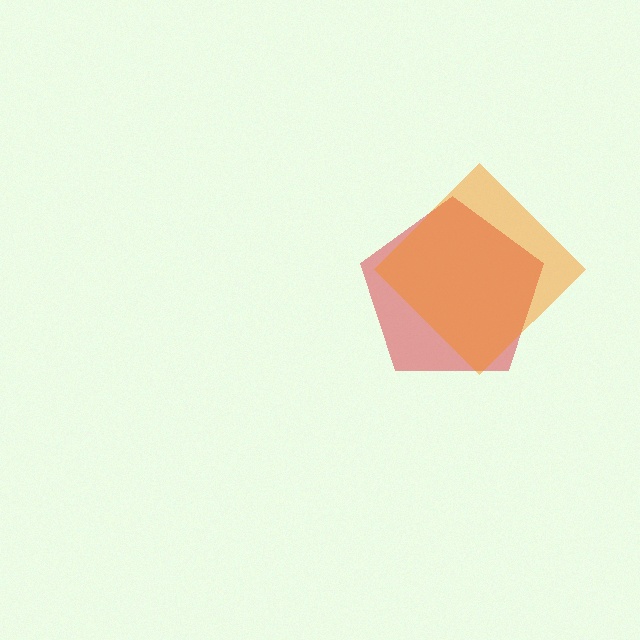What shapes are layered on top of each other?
The layered shapes are: a red pentagon, an orange diamond.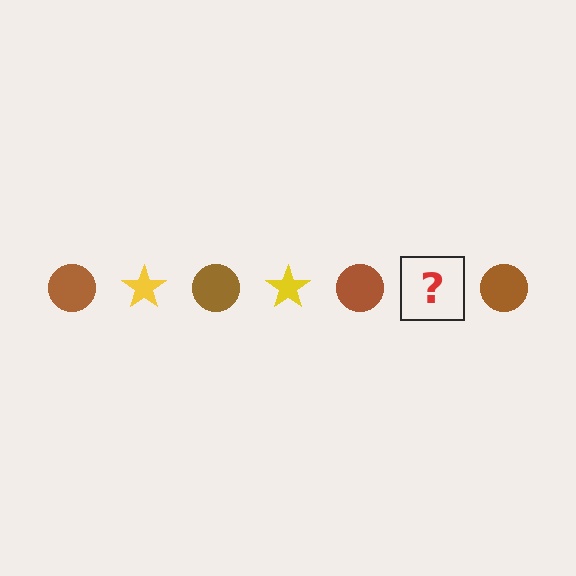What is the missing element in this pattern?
The missing element is a yellow star.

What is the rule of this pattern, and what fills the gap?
The rule is that the pattern alternates between brown circle and yellow star. The gap should be filled with a yellow star.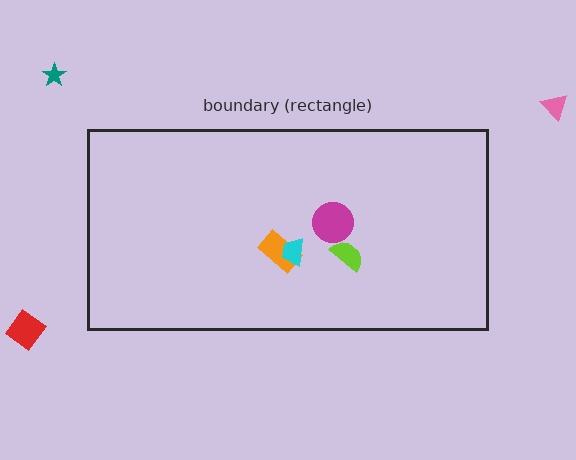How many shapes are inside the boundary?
4 inside, 3 outside.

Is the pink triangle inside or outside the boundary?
Outside.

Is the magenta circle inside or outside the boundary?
Inside.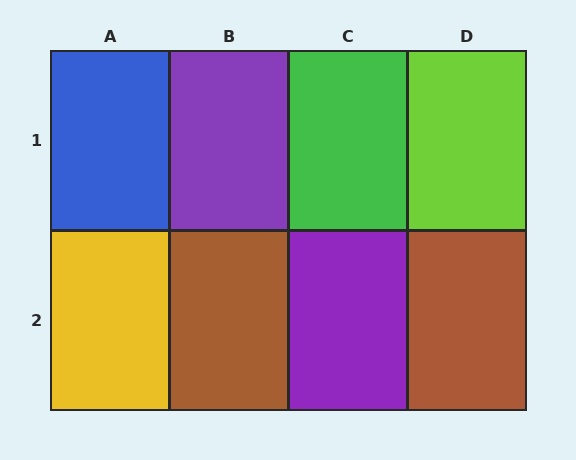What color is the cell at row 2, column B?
Brown.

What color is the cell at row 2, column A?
Yellow.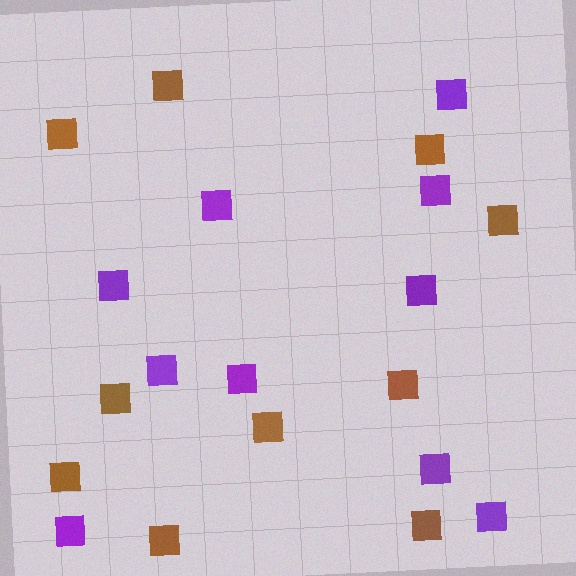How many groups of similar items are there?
There are 2 groups: one group of purple squares (10) and one group of brown squares (10).